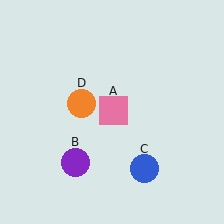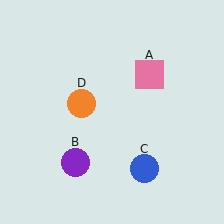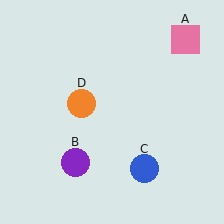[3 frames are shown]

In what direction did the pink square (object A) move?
The pink square (object A) moved up and to the right.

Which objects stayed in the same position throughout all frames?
Purple circle (object B) and blue circle (object C) and orange circle (object D) remained stationary.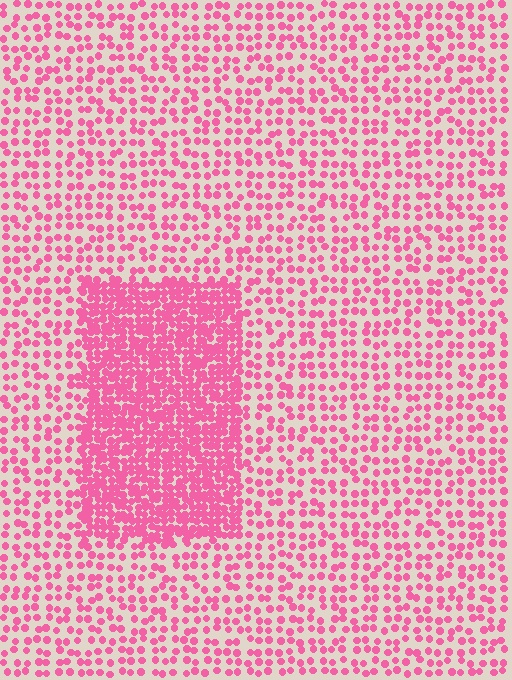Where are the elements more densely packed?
The elements are more densely packed inside the rectangle boundary.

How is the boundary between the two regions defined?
The boundary is defined by a change in element density (approximately 2.5x ratio). All elements are the same color, size, and shape.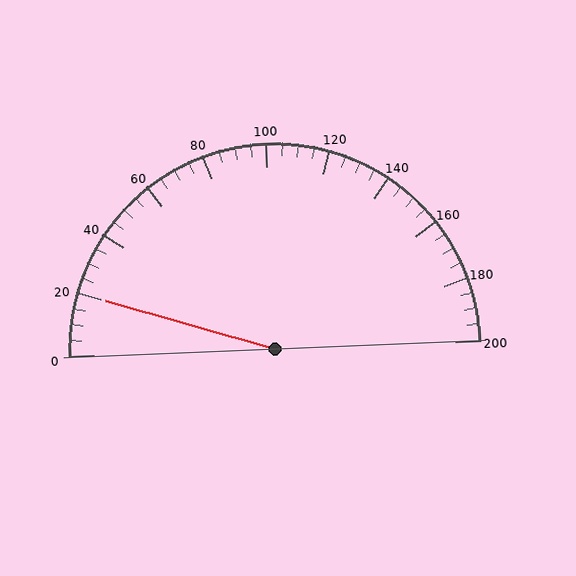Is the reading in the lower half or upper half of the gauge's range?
The reading is in the lower half of the range (0 to 200).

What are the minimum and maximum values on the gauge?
The gauge ranges from 0 to 200.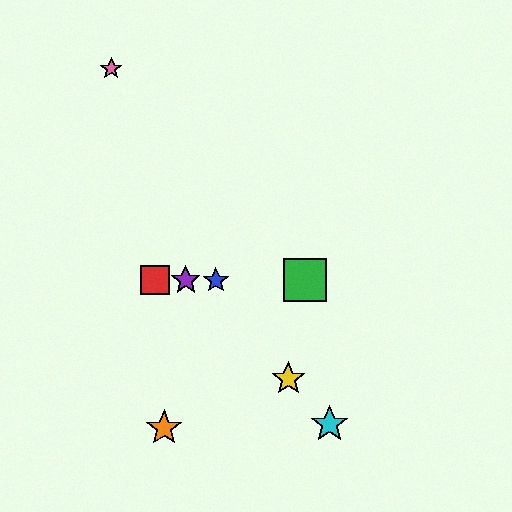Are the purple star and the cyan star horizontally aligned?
No, the purple star is at y≈280 and the cyan star is at y≈424.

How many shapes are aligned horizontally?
4 shapes (the red square, the blue star, the green square, the purple star) are aligned horizontally.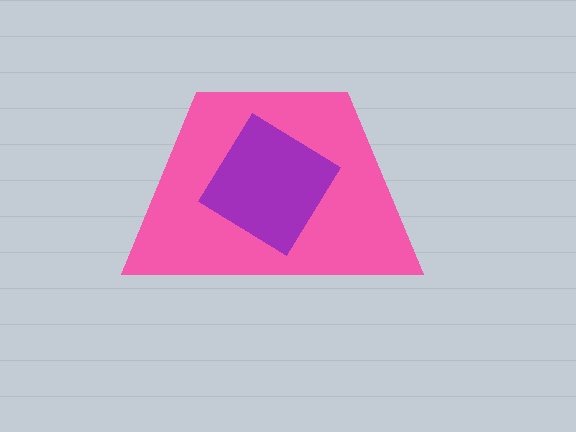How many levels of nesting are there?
2.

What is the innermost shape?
The purple diamond.